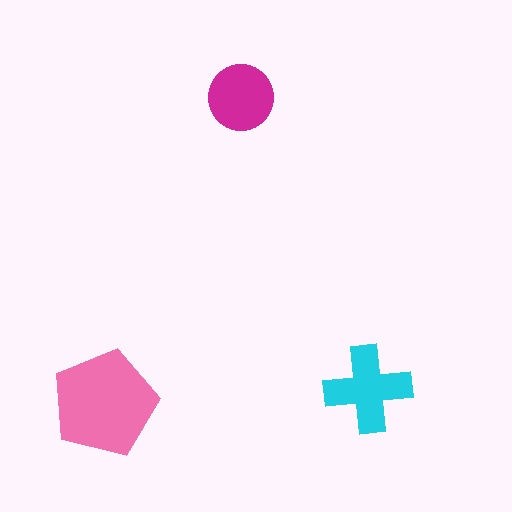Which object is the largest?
The pink pentagon.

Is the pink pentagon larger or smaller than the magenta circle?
Larger.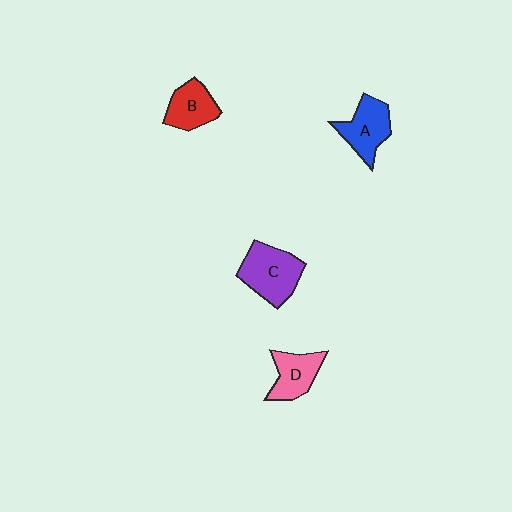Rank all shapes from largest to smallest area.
From largest to smallest: C (purple), A (blue), D (pink), B (red).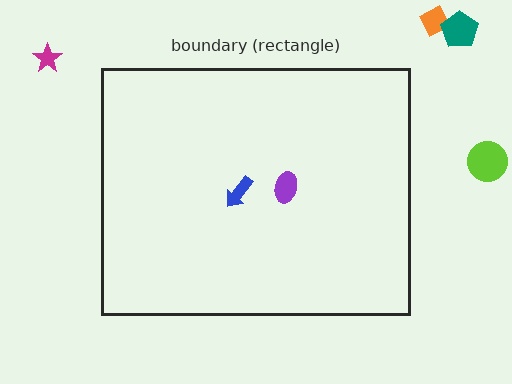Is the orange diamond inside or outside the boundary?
Outside.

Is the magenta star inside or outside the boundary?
Outside.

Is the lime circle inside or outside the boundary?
Outside.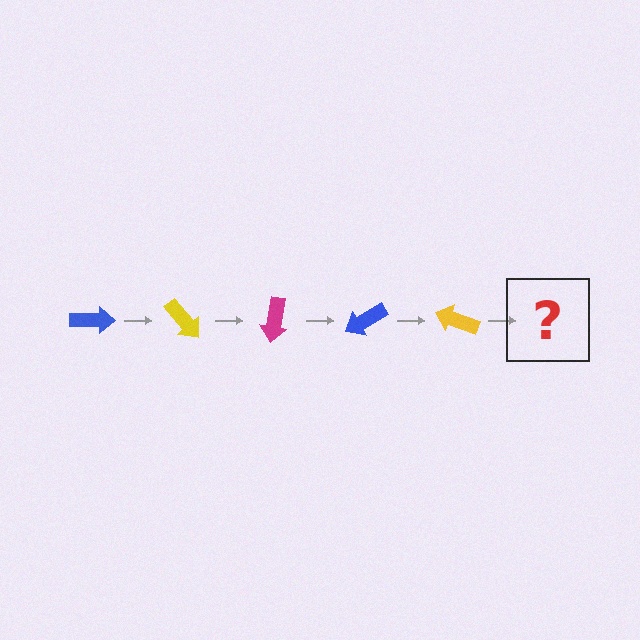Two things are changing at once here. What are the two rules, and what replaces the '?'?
The two rules are that it rotates 50 degrees each step and the color cycles through blue, yellow, and magenta. The '?' should be a magenta arrow, rotated 250 degrees from the start.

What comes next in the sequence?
The next element should be a magenta arrow, rotated 250 degrees from the start.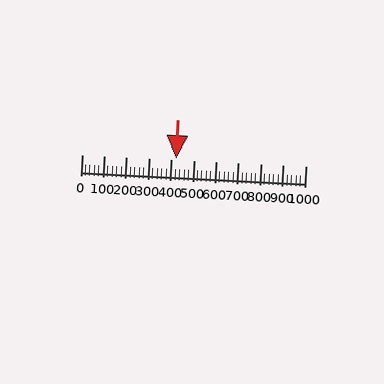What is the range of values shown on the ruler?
The ruler shows values from 0 to 1000.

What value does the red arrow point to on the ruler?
The red arrow points to approximately 420.